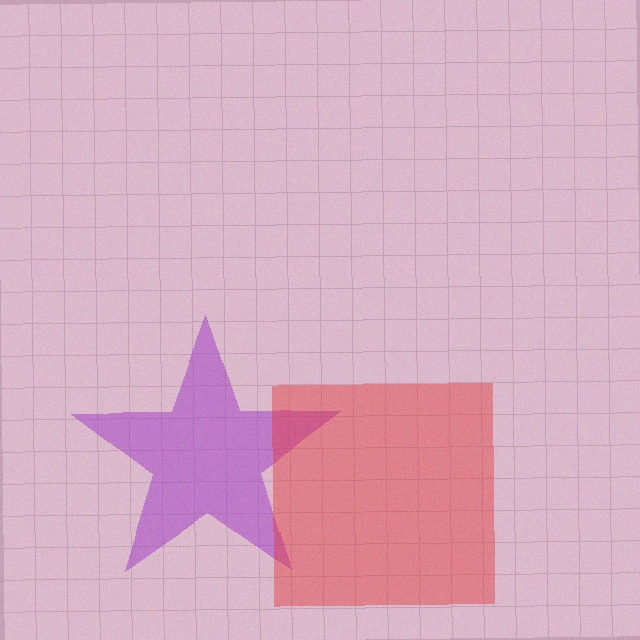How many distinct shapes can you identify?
There are 2 distinct shapes: a purple star, a red square.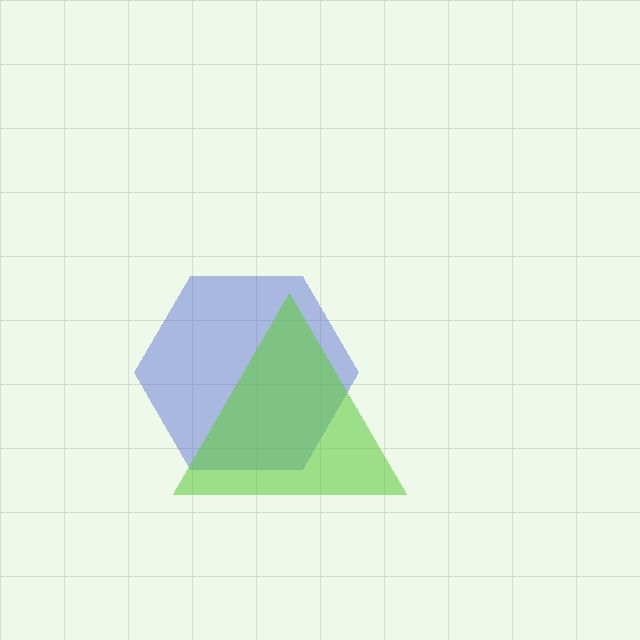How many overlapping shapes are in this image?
There are 2 overlapping shapes in the image.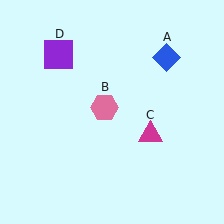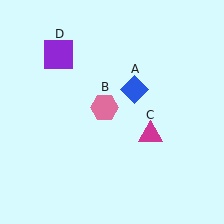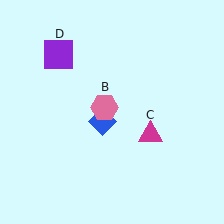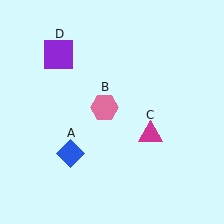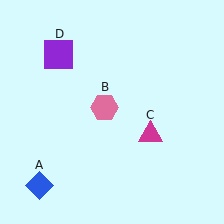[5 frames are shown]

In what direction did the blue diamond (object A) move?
The blue diamond (object A) moved down and to the left.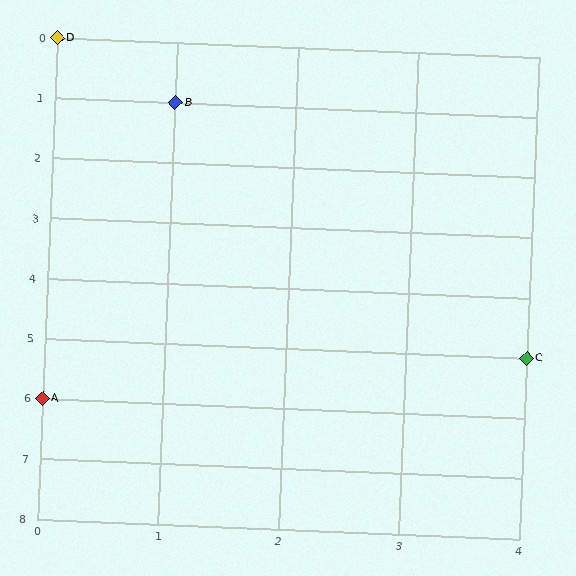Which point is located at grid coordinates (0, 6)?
Point A is at (0, 6).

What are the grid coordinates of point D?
Point D is at grid coordinates (0, 0).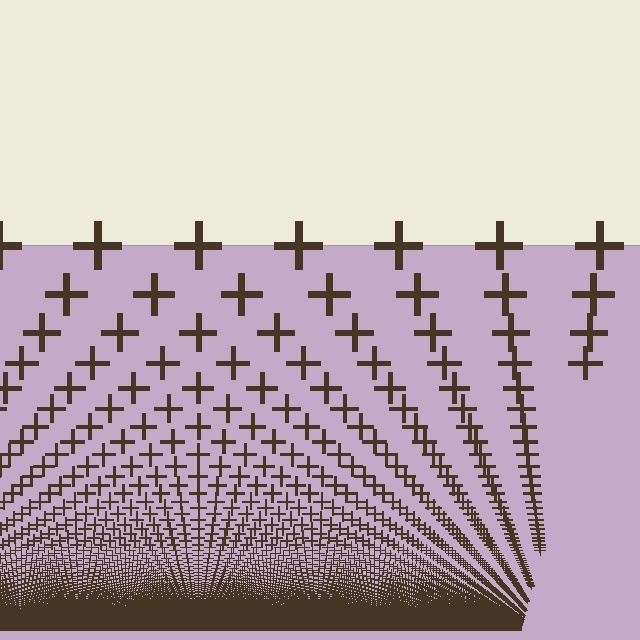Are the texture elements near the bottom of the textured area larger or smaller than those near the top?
Smaller. The gradient is inverted — elements near the bottom are smaller and denser.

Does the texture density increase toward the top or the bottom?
Density increases toward the bottom.